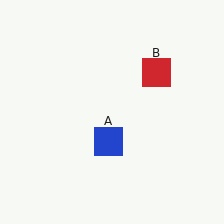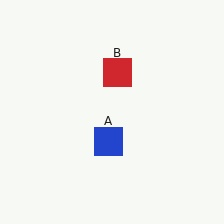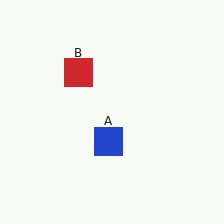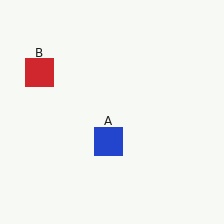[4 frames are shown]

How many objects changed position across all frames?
1 object changed position: red square (object B).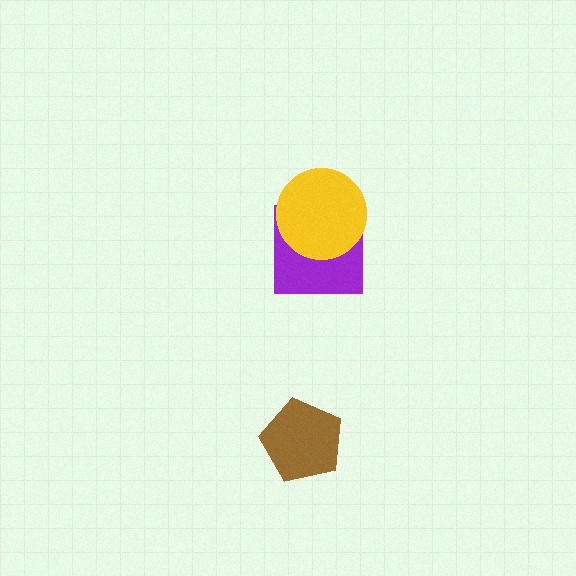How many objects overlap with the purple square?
1 object overlaps with the purple square.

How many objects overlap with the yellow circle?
1 object overlaps with the yellow circle.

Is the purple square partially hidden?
Yes, it is partially covered by another shape.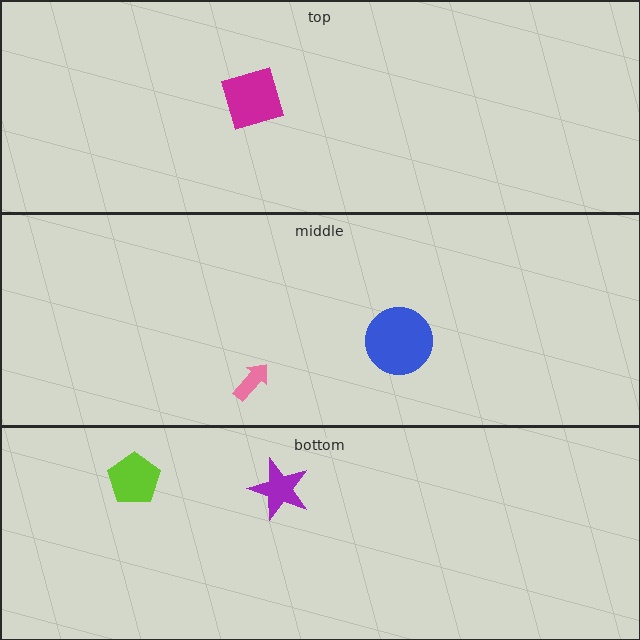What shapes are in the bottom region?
The lime pentagon, the purple star.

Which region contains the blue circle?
The middle region.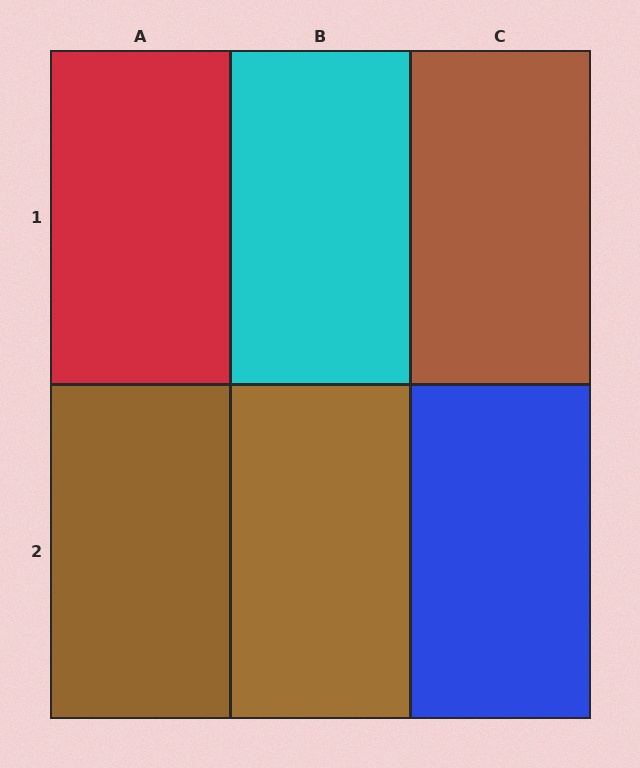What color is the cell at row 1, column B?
Cyan.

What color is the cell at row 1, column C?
Brown.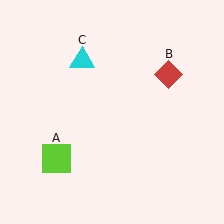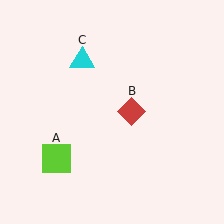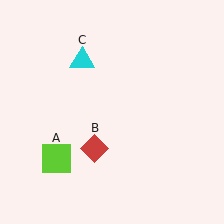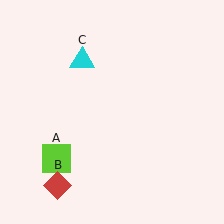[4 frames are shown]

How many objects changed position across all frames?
1 object changed position: red diamond (object B).